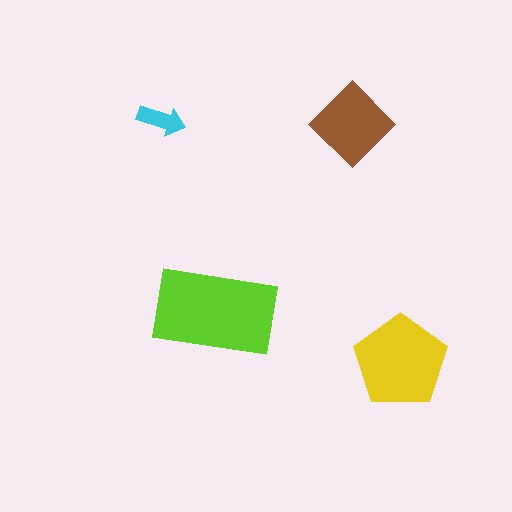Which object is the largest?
The lime rectangle.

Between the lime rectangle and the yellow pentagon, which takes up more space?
The lime rectangle.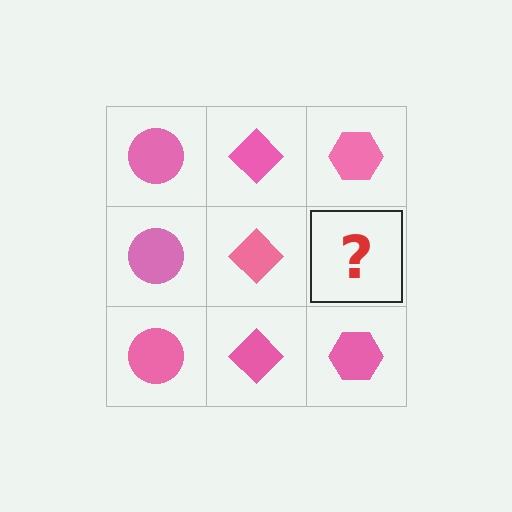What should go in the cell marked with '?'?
The missing cell should contain a pink hexagon.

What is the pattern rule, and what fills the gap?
The rule is that each column has a consistent shape. The gap should be filled with a pink hexagon.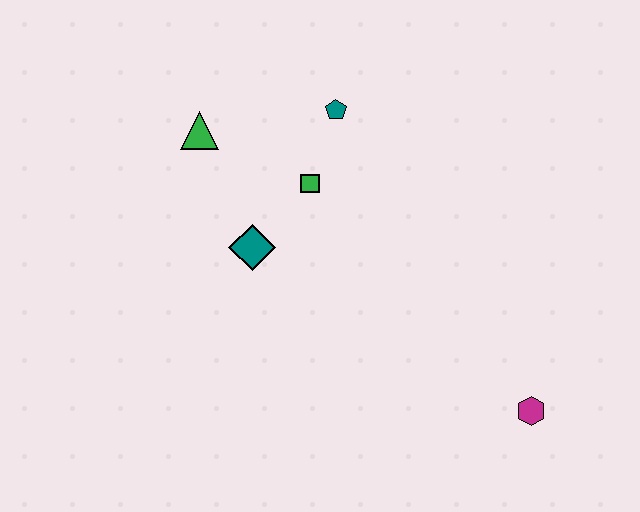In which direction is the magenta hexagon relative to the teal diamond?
The magenta hexagon is to the right of the teal diamond.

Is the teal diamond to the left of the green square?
Yes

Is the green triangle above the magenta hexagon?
Yes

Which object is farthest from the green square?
The magenta hexagon is farthest from the green square.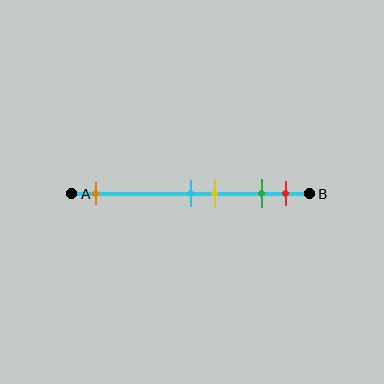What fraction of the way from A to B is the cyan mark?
The cyan mark is approximately 50% (0.5) of the way from A to B.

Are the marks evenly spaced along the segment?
No, the marks are not evenly spaced.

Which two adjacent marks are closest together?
The cyan and yellow marks are the closest adjacent pair.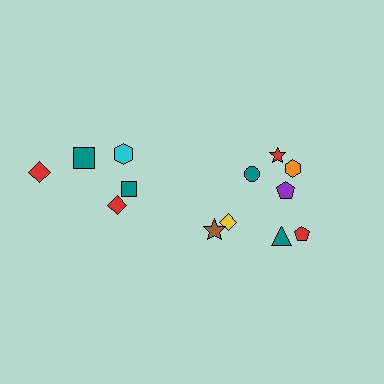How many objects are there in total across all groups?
There are 13 objects.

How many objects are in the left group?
There are 5 objects.